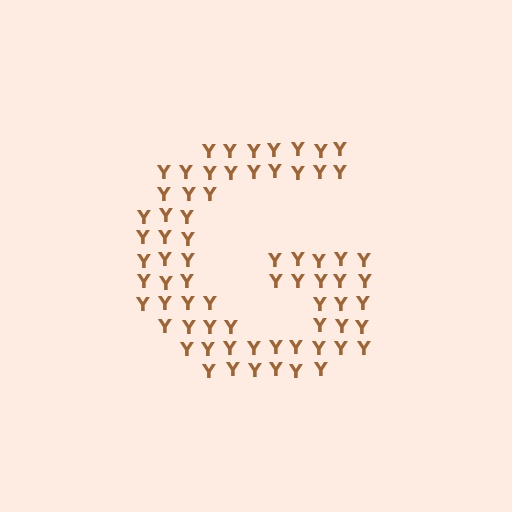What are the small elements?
The small elements are letter Y's.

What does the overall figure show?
The overall figure shows the letter G.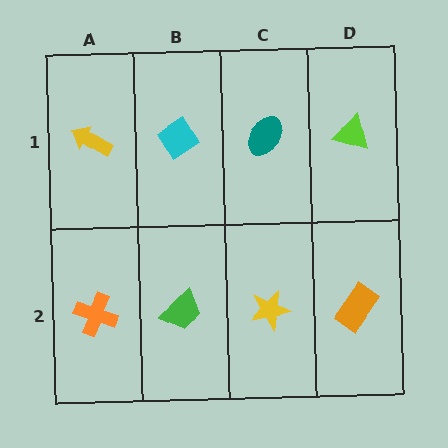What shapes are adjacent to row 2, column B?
A cyan diamond (row 1, column B), an orange cross (row 2, column A), a yellow star (row 2, column C).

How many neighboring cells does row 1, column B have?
3.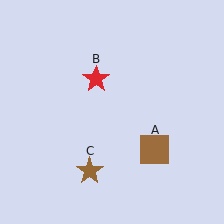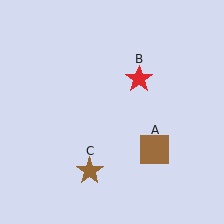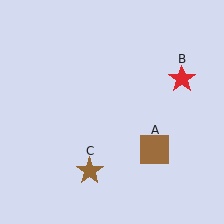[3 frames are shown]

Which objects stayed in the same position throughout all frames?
Brown square (object A) and brown star (object C) remained stationary.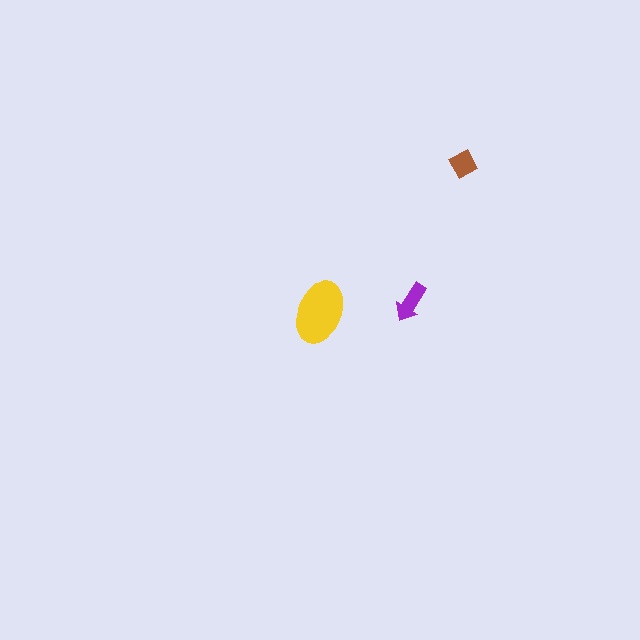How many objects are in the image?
There are 3 objects in the image.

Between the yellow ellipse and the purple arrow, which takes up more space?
The yellow ellipse.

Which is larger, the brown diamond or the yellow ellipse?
The yellow ellipse.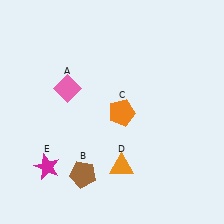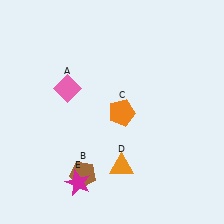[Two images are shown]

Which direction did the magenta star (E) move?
The magenta star (E) moved right.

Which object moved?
The magenta star (E) moved right.